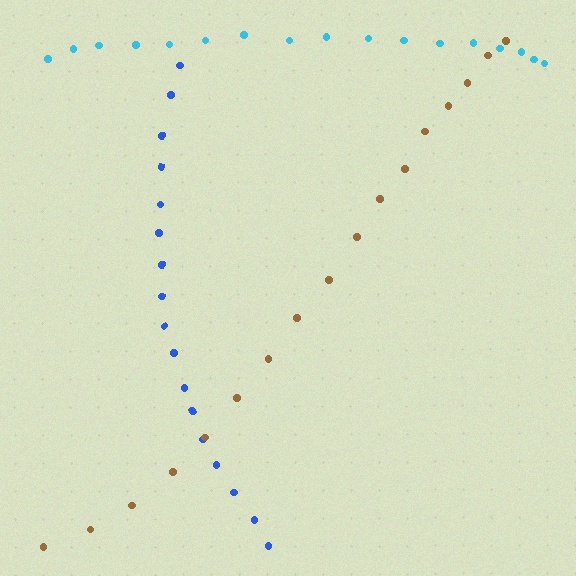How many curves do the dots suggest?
There are 3 distinct paths.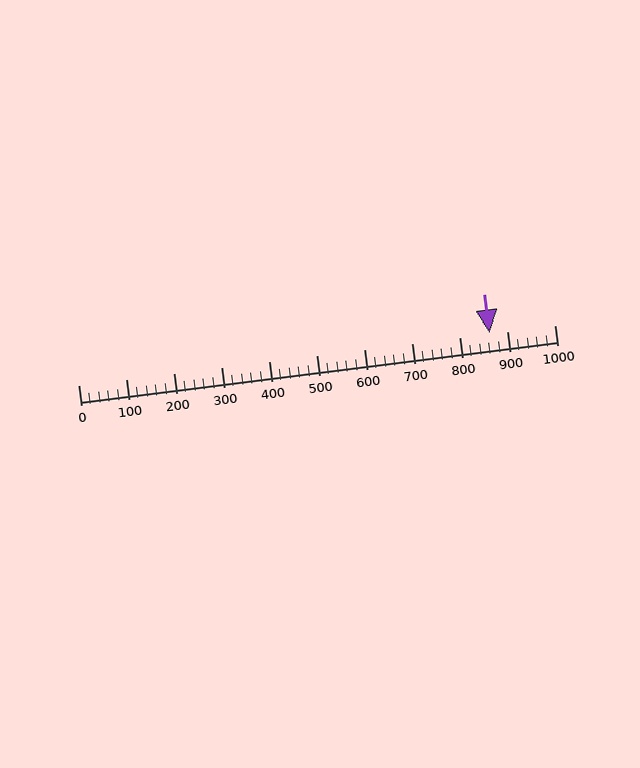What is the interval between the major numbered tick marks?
The major tick marks are spaced 100 units apart.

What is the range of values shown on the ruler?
The ruler shows values from 0 to 1000.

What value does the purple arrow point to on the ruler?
The purple arrow points to approximately 864.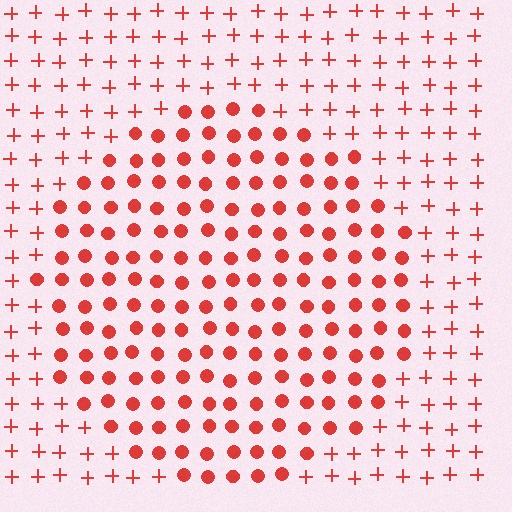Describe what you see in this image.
The image is filled with small red elements arranged in a uniform grid. A circle-shaped region contains circles, while the surrounding area contains plus signs. The boundary is defined purely by the change in element shape.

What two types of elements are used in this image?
The image uses circles inside the circle region and plus signs outside it.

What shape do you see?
I see a circle.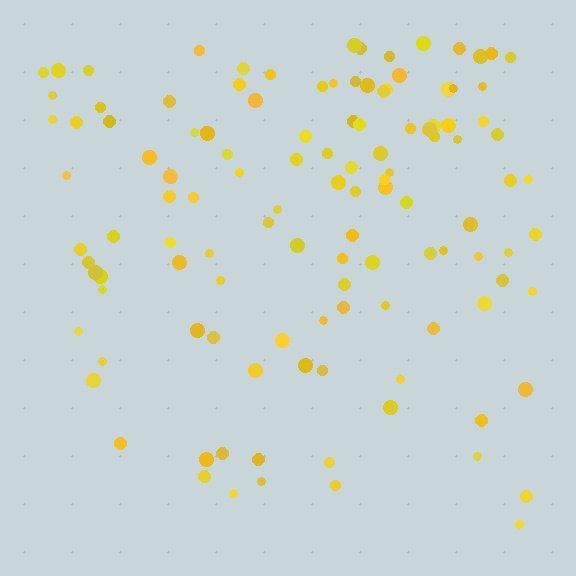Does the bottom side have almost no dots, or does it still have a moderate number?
Still a moderate number, just noticeably fewer than the top.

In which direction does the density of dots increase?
From bottom to top, with the top side densest.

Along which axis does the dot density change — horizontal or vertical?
Vertical.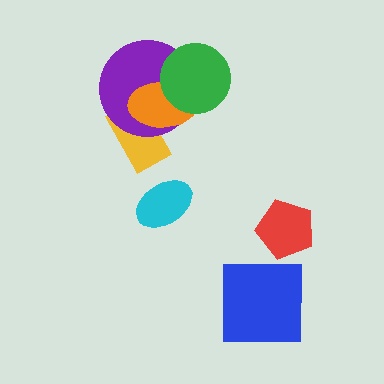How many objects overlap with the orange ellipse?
3 objects overlap with the orange ellipse.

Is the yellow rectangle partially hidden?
Yes, it is partially covered by another shape.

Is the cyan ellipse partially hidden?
No, no other shape covers it.